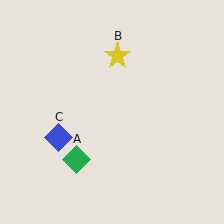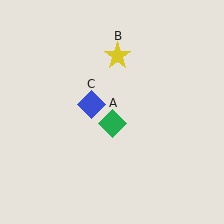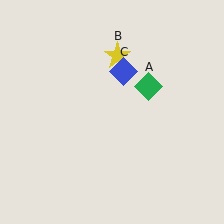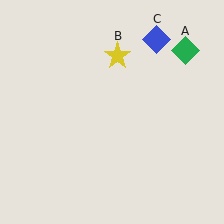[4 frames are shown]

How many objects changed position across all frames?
2 objects changed position: green diamond (object A), blue diamond (object C).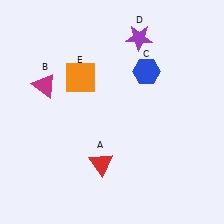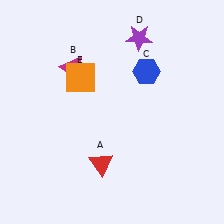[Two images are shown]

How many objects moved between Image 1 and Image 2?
1 object moved between the two images.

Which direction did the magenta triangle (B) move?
The magenta triangle (B) moved right.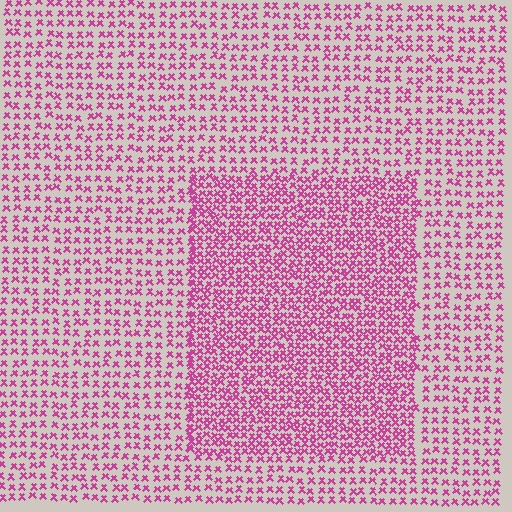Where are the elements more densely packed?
The elements are more densely packed inside the rectangle boundary.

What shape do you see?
I see a rectangle.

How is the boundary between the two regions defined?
The boundary is defined by a change in element density (approximately 1.8x ratio). All elements are the same color, size, and shape.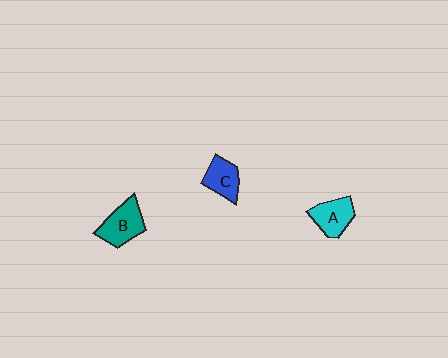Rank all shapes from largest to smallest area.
From largest to smallest: B (teal), A (cyan), C (blue).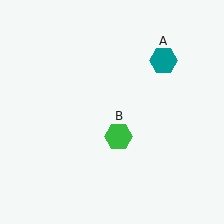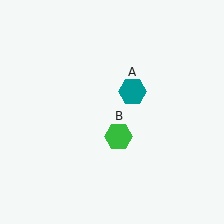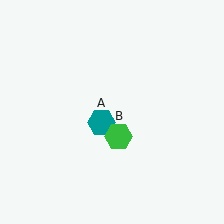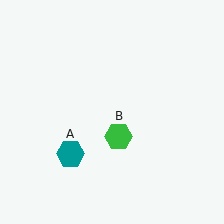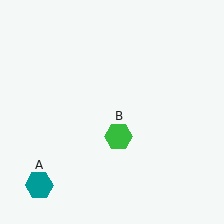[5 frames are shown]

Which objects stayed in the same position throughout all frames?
Green hexagon (object B) remained stationary.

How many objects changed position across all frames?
1 object changed position: teal hexagon (object A).